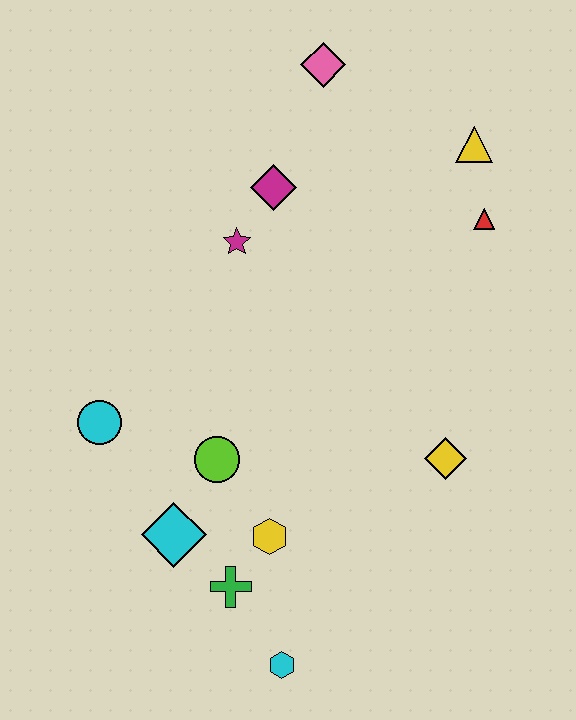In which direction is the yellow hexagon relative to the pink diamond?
The yellow hexagon is below the pink diamond.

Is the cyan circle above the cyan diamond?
Yes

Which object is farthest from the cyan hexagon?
The pink diamond is farthest from the cyan hexagon.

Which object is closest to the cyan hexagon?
The green cross is closest to the cyan hexagon.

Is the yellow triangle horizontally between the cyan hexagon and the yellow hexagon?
No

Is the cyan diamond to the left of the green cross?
Yes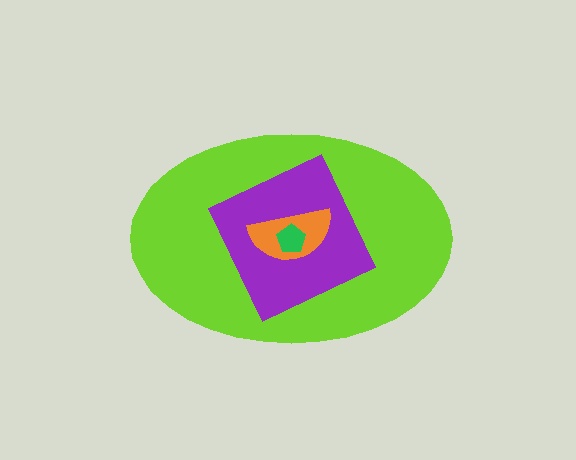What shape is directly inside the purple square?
The orange semicircle.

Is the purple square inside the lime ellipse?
Yes.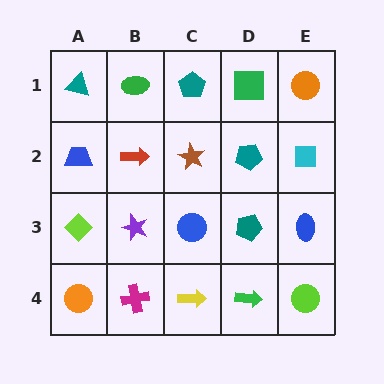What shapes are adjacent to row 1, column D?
A teal pentagon (row 2, column D), a teal pentagon (row 1, column C), an orange circle (row 1, column E).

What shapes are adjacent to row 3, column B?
A red arrow (row 2, column B), a magenta cross (row 4, column B), a lime diamond (row 3, column A), a blue circle (row 3, column C).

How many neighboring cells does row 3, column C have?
4.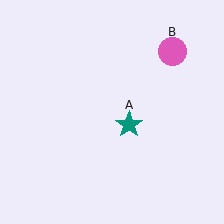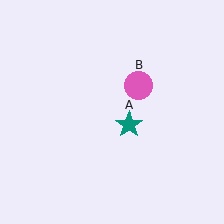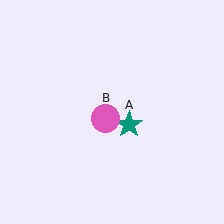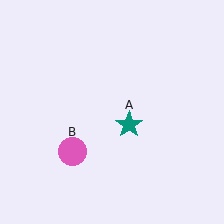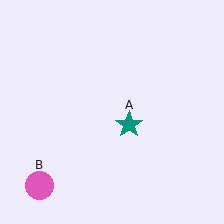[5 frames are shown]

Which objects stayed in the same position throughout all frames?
Teal star (object A) remained stationary.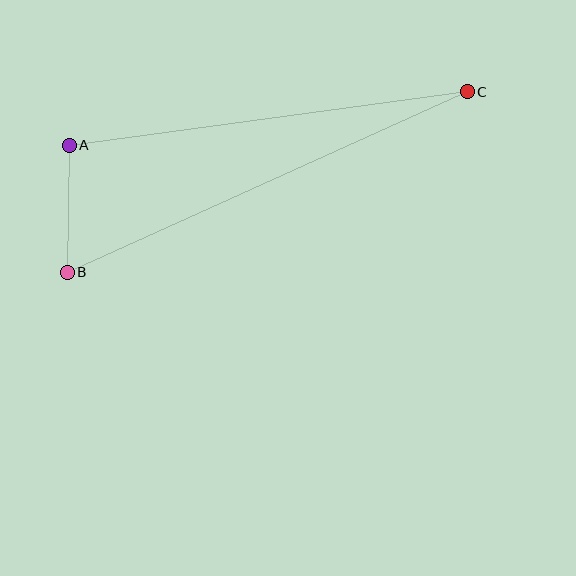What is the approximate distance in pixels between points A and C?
The distance between A and C is approximately 402 pixels.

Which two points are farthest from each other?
Points B and C are farthest from each other.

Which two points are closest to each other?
Points A and B are closest to each other.